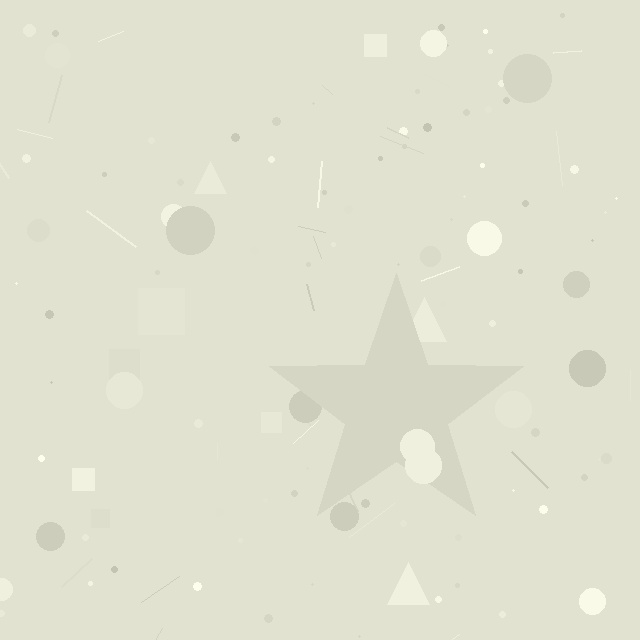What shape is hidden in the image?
A star is hidden in the image.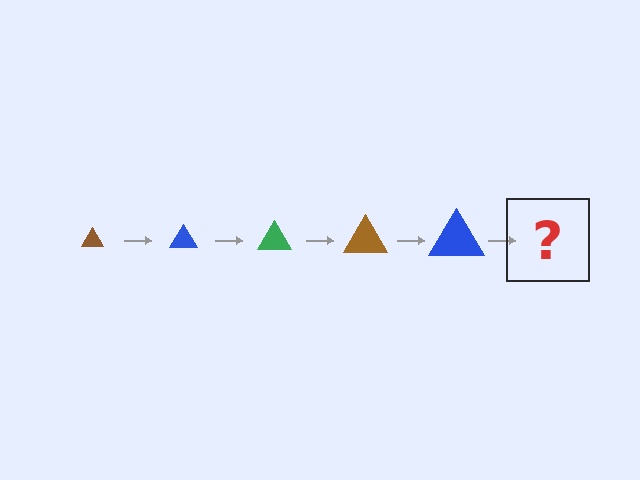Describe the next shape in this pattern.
It should be a green triangle, larger than the previous one.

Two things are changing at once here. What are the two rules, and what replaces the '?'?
The two rules are that the triangle grows larger each step and the color cycles through brown, blue, and green. The '?' should be a green triangle, larger than the previous one.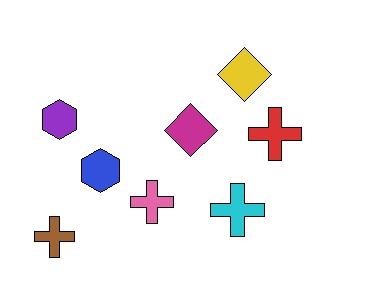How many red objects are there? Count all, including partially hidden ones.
There is 1 red object.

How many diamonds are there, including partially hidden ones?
There are 2 diamonds.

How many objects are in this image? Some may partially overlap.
There are 8 objects.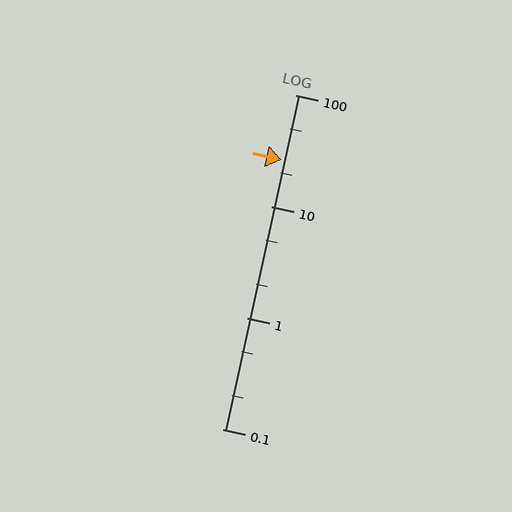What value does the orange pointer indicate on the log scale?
The pointer indicates approximately 26.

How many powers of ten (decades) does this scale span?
The scale spans 3 decades, from 0.1 to 100.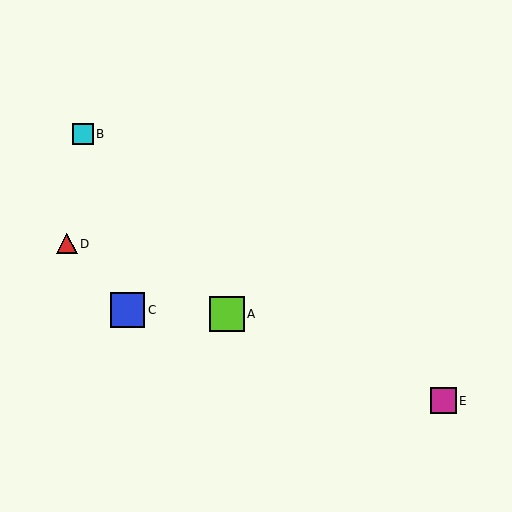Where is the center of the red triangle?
The center of the red triangle is at (67, 244).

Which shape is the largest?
The blue square (labeled C) is the largest.